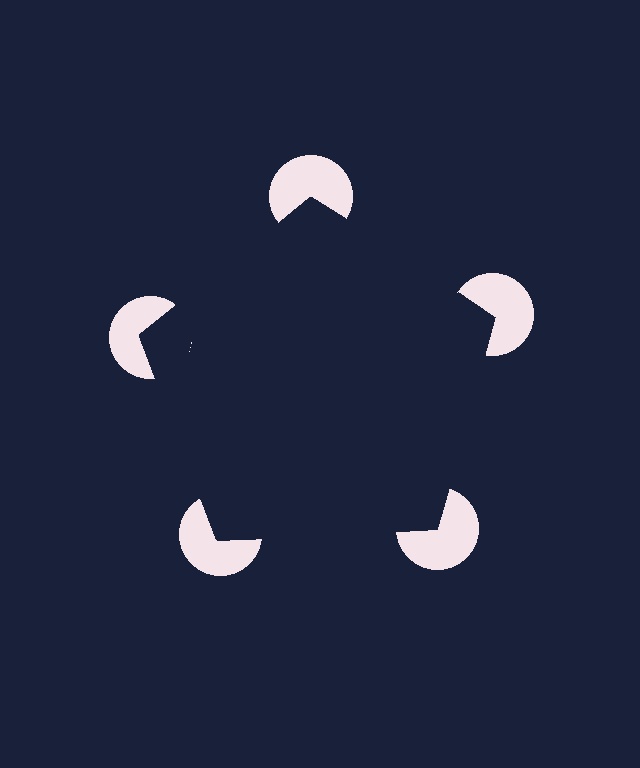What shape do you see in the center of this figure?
An illusory pentagon — its edges are inferred from the aligned wedge cuts in the pac-man discs, not physically drawn.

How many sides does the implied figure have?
5 sides.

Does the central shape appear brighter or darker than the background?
It typically appears slightly darker than the background, even though no actual brightness change is drawn.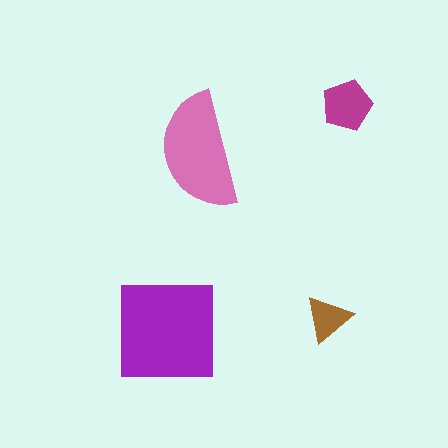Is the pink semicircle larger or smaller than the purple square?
Smaller.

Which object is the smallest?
The brown triangle.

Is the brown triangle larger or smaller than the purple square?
Smaller.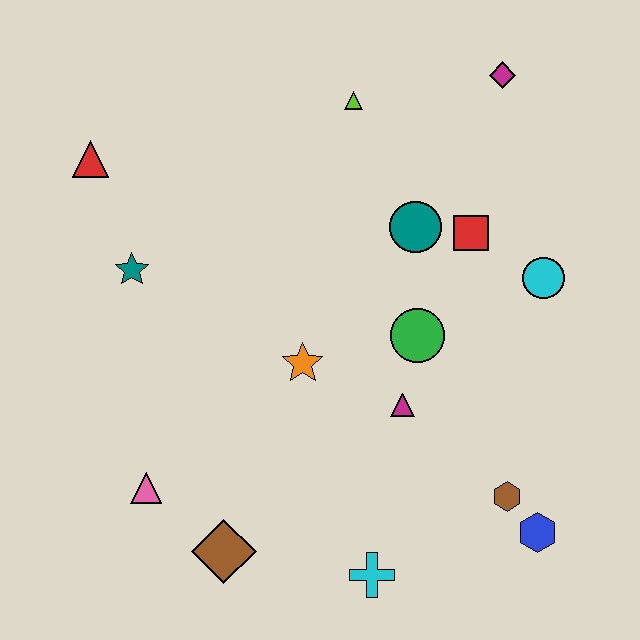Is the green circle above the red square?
No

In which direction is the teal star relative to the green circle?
The teal star is to the left of the green circle.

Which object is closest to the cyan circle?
The red square is closest to the cyan circle.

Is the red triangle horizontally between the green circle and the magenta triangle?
No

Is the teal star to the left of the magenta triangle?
Yes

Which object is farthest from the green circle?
The red triangle is farthest from the green circle.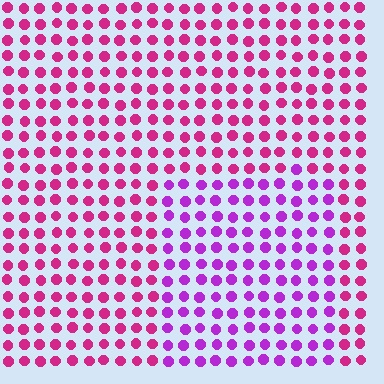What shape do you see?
I see a rectangle.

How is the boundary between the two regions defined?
The boundary is defined purely by a slight shift in hue (about 37 degrees). Spacing, size, and orientation are identical on both sides.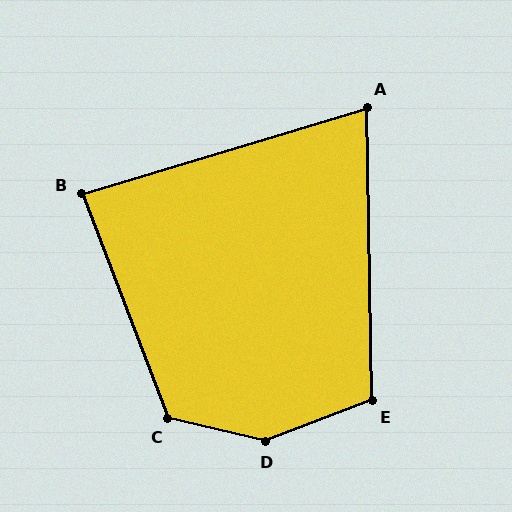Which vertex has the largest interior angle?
D, at approximately 146 degrees.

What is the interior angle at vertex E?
Approximately 110 degrees (obtuse).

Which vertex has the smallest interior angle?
A, at approximately 74 degrees.